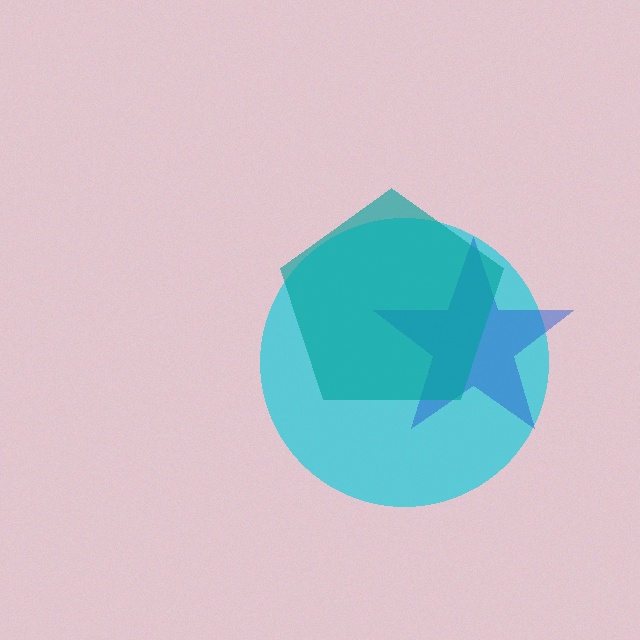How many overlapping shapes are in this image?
There are 3 overlapping shapes in the image.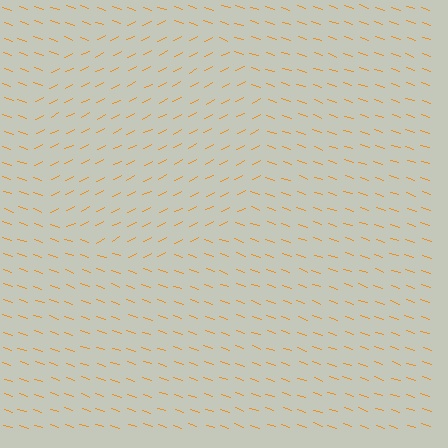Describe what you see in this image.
The image is filled with small orange line segments. A circle region in the image has lines oriented differently from the surrounding lines, creating a visible texture boundary.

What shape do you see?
I see a circle.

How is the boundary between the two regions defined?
The boundary is defined purely by a change in line orientation (approximately 45 degrees difference). All lines are the same color and thickness.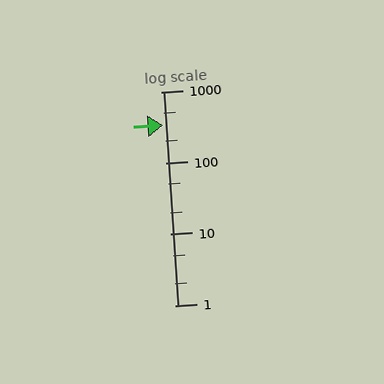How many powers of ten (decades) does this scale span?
The scale spans 3 decades, from 1 to 1000.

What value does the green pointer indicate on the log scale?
The pointer indicates approximately 340.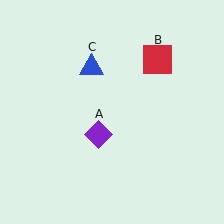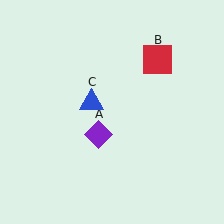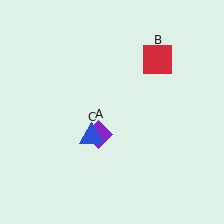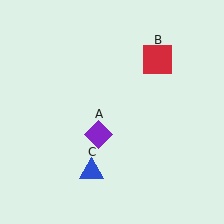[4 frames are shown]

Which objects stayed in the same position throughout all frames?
Purple diamond (object A) and red square (object B) remained stationary.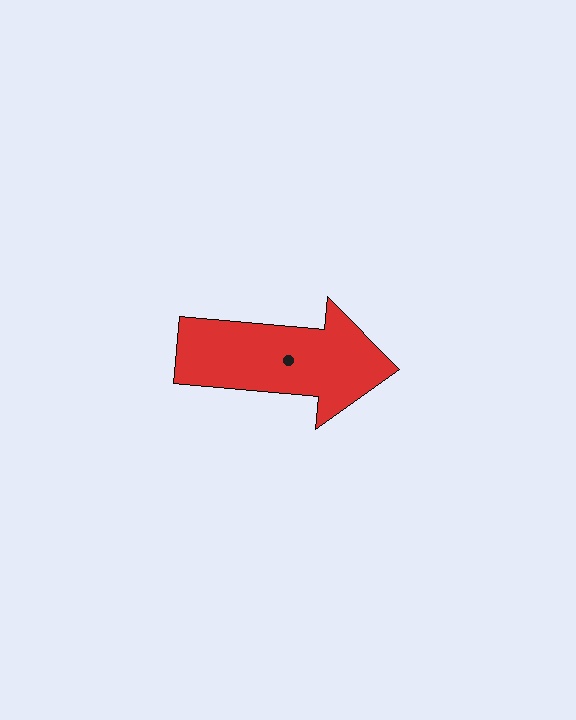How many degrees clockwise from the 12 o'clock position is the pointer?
Approximately 95 degrees.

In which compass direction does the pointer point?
East.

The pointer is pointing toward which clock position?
Roughly 3 o'clock.